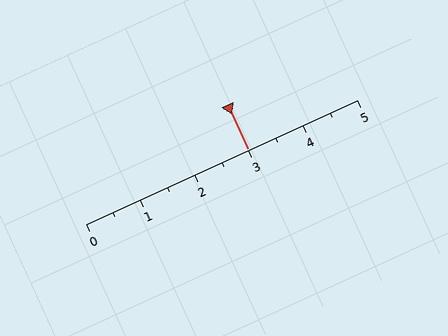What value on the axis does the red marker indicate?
The marker indicates approximately 3.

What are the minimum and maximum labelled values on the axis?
The axis runs from 0 to 5.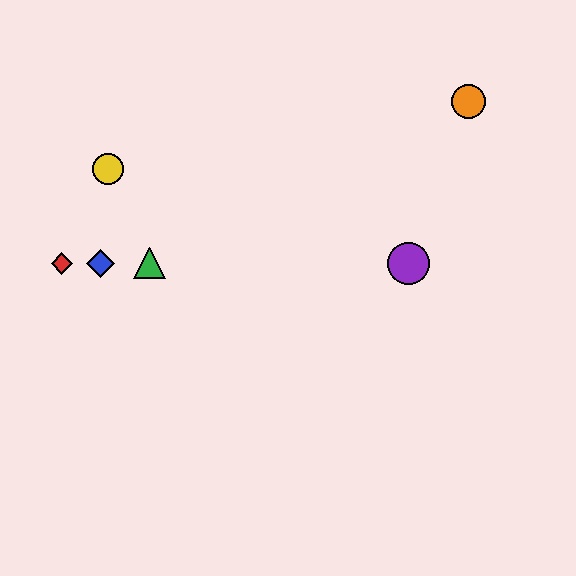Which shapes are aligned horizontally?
The red diamond, the blue diamond, the green triangle, the purple circle are aligned horizontally.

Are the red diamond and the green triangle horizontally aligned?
Yes, both are at y≈263.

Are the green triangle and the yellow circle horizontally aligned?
No, the green triangle is at y≈263 and the yellow circle is at y≈169.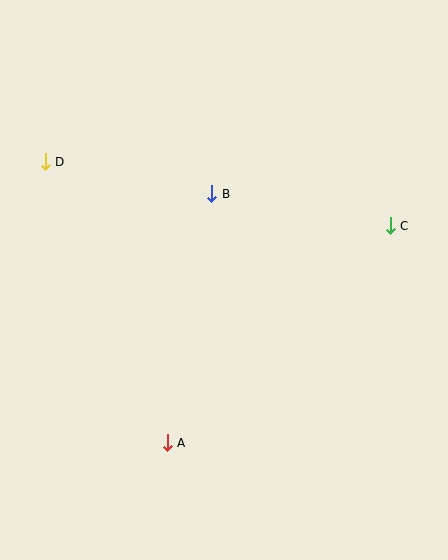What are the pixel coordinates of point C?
Point C is at (390, 226).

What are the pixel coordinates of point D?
Point D is at (46, 161).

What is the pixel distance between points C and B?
The distance between C and B is 181 pixels.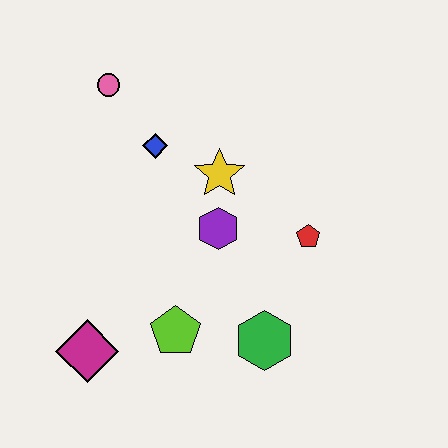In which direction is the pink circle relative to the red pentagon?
The pink circle is to the left of the red pentagon.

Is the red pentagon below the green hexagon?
No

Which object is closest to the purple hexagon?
The yellow star is closest to the purple hexagon.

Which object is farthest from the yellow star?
The magenta diamond is farthest from the yellow star.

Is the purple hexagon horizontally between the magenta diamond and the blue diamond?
No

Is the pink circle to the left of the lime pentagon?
Yes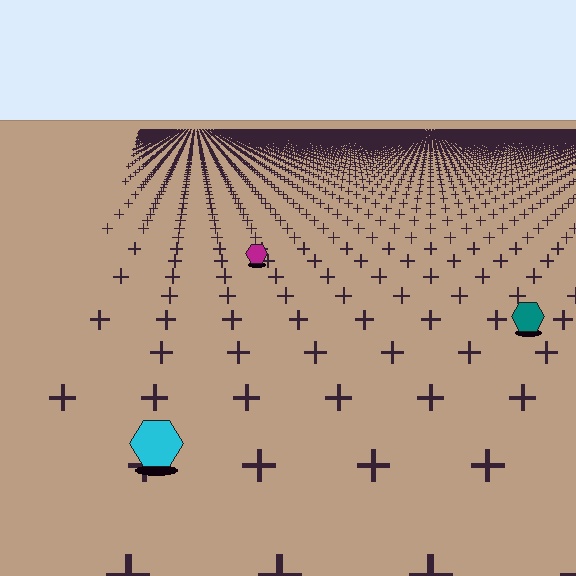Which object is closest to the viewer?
The cyan hexagon is closest. The texture marks near it are larger and more spread out.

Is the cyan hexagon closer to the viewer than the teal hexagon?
Yes. The cyan hexagon is closer — you can tell from the texture gradient: the ground texture is coarser near it.